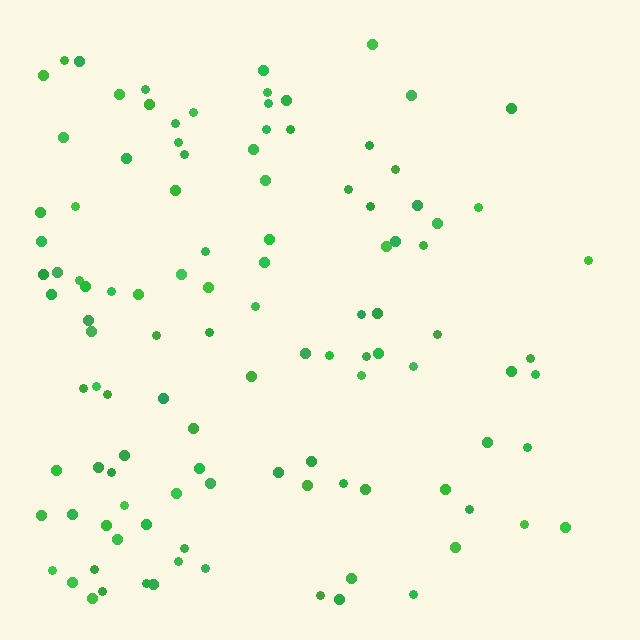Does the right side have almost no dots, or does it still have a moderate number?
Still a moderate number, just noticeably fewer than the left.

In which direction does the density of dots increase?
From right to left, with the left side densest.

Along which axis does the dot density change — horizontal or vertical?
Horizontal.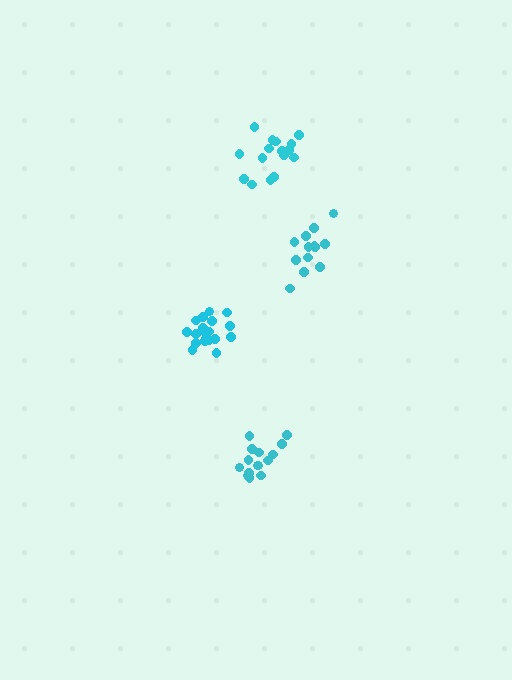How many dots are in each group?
Group 1: 17 dots, Group 2: 15 dots, Group 3: 13 dots, Group 4: 19 dots (64 total).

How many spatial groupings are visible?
There are 4 spatial groupings.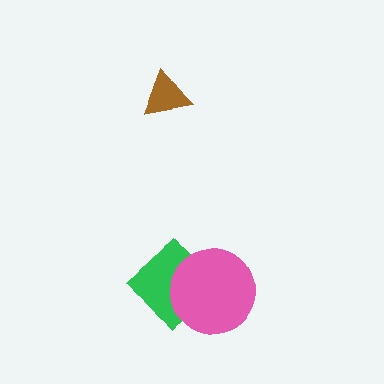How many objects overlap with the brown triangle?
0 objects overlap with the brown triangle.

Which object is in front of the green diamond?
The pink circle is in front of the green diamond.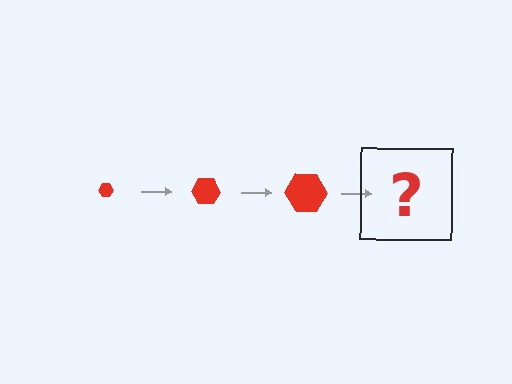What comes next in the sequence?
The next element should be a red hexagon, larger than the previous one.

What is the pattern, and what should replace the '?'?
The pattern is that the hexagon gets progressively larger each step. The '?' should be a red hexagon, larger than the previous one.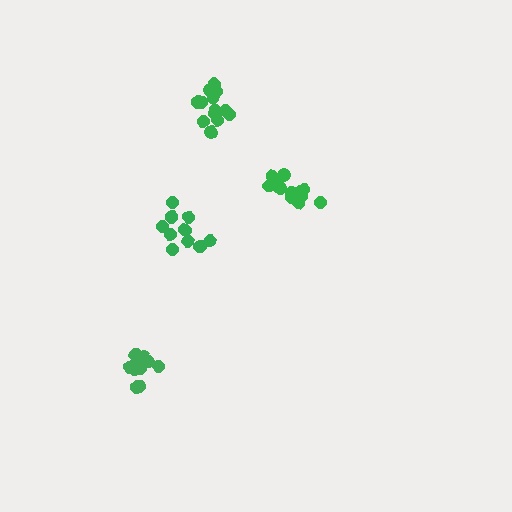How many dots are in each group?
Group 1: 12 dots, Group 2: 10 dots, Group 3: 13 dots, Group 4: 13 dots (48 total).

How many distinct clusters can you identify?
There are 4 distinct clusters.